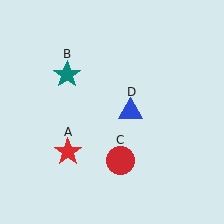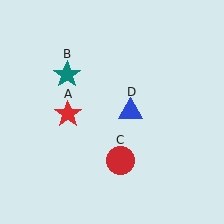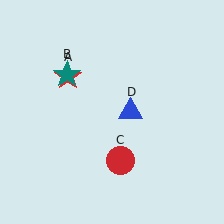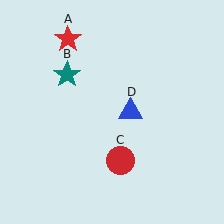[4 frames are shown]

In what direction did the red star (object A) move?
The red star (object A) moved up.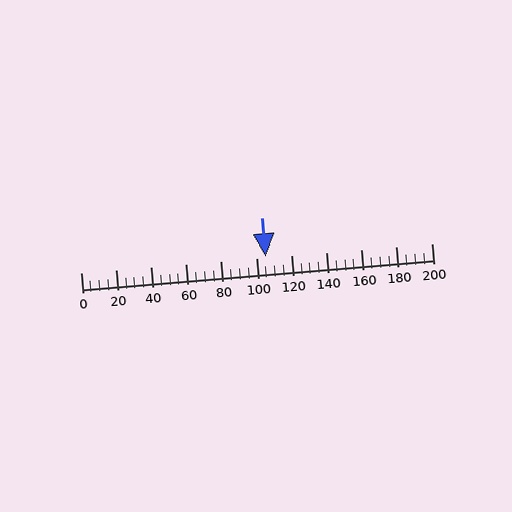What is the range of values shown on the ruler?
The ruler shows values from 0 to 200.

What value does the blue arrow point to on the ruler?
The blue arrow points to approximately 105.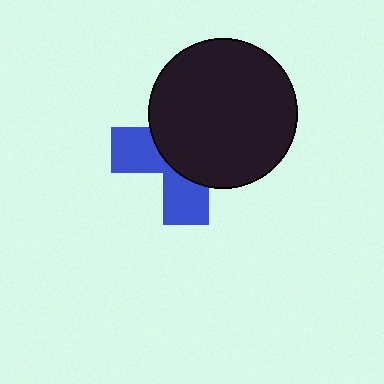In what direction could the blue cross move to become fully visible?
The blue cross could move toward the lower-left. That would shift it out from behind the black circle entirely.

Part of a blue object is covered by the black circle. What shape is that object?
It is a cross.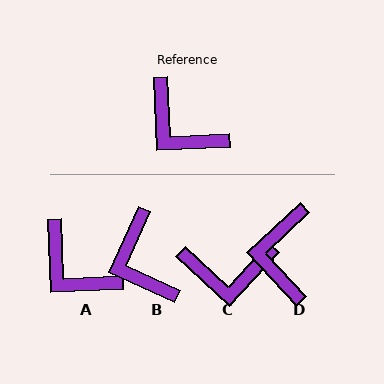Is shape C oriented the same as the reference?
No, it is off by about 45 degrees.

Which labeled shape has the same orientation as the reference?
A.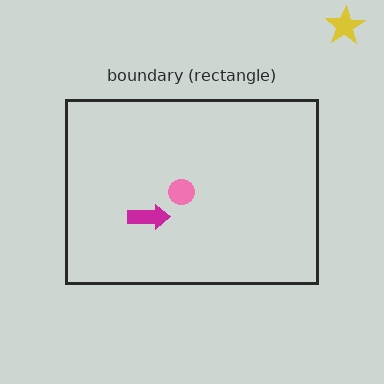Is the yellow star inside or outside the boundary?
Outside.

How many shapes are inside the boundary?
2 inside, 1 outside.